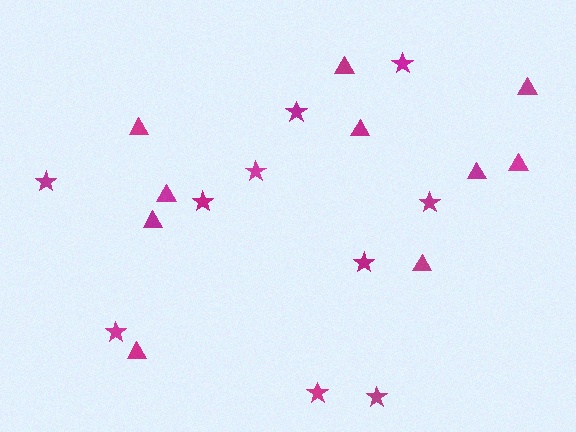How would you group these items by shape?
There are 2 groups: one group of stars (10) and one group of triangles (10).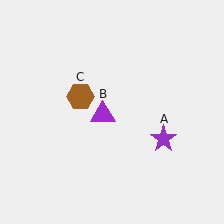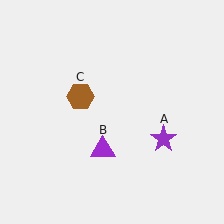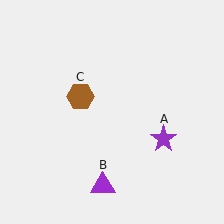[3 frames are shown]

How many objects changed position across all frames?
1 object changed position: purple triangle (object B).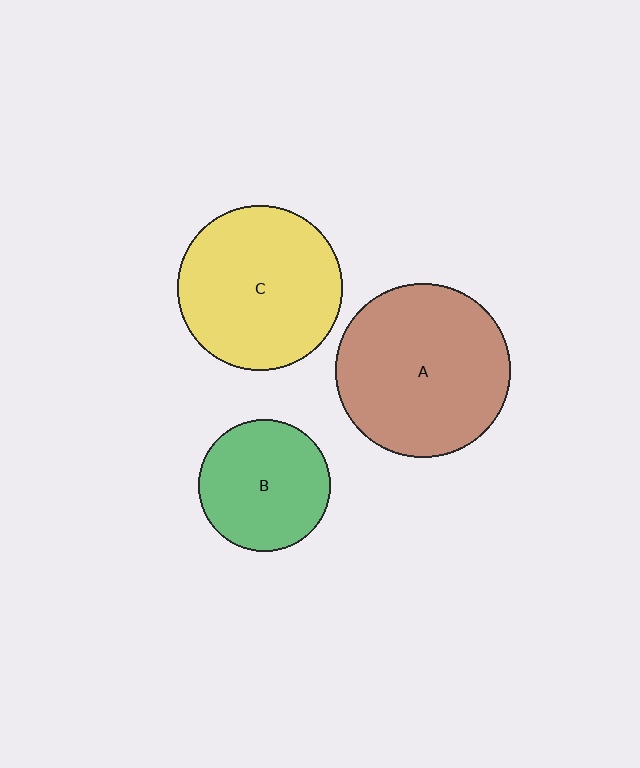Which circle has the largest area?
Circle A (brown).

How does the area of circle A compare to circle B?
Approximately 1.8 times.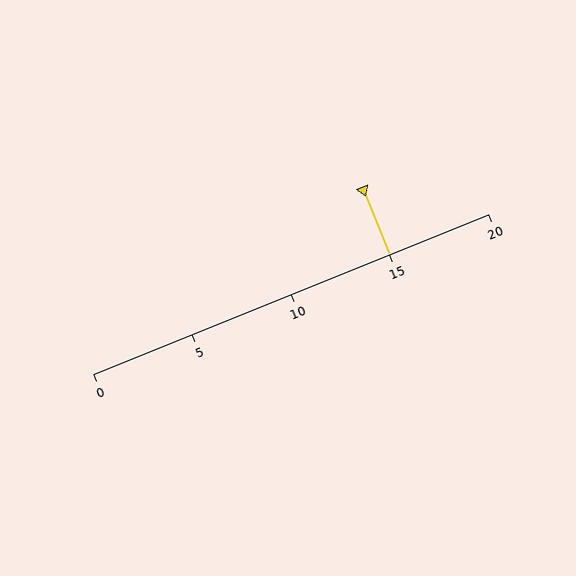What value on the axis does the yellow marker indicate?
The marker indicates approximately 15.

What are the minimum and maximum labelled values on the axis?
The axis runs from 0 to 20.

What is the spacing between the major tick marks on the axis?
The major ticks are spaced 5 apart.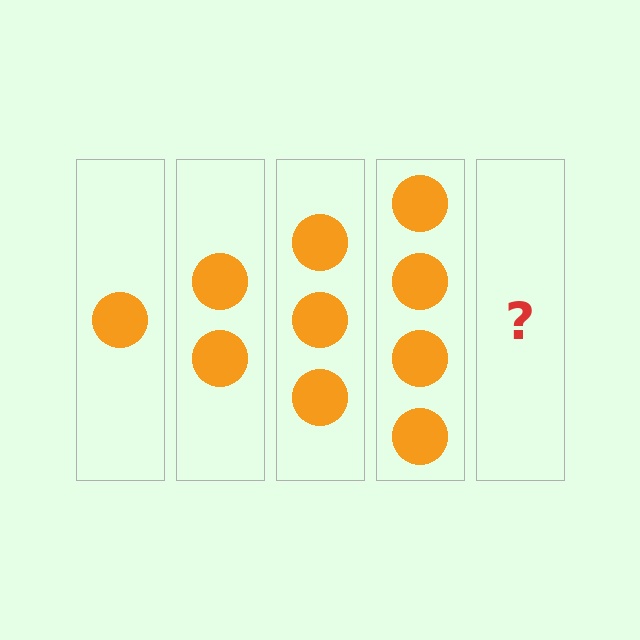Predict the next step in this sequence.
The next step is 5 circles.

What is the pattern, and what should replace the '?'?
The pattern is that each step adds one more circle. The '?' should be 5 circles.